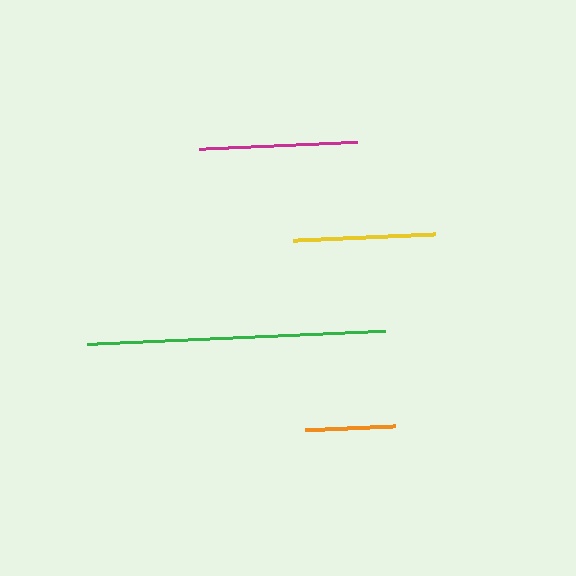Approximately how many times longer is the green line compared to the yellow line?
The green line is approximately 2.1 times the length of the yellow line.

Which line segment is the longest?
The green line is the longest at approximately 298 pixels.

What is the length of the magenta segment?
The magenta segment is approximately 158 pixels long.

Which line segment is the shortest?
The orange line is the shortest at approximately 91 pixels.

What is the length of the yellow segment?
The yellow segment is approximately 143 pixels long.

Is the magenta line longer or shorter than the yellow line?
The magenta line is longer than the yellow line.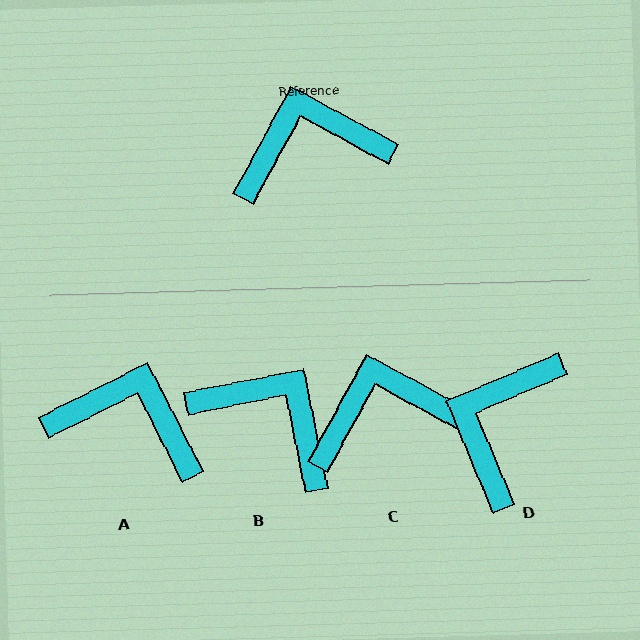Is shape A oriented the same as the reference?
No, it is off by about 35 degrees.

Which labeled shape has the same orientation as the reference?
C.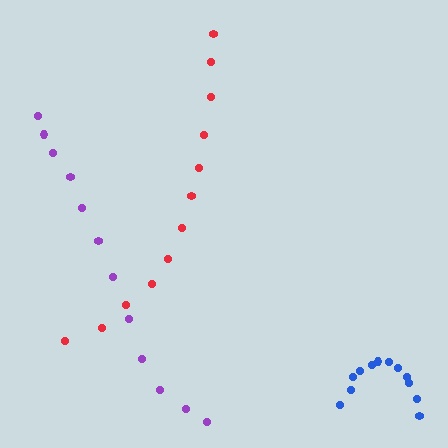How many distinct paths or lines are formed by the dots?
There are 3 distinct paths.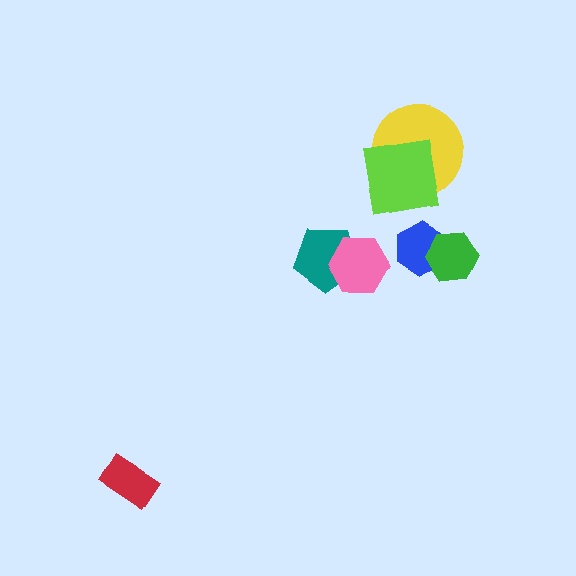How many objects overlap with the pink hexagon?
1 object overlaps with the pink hexagon.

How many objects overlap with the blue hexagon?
1 object overlaps with the blue hexagon.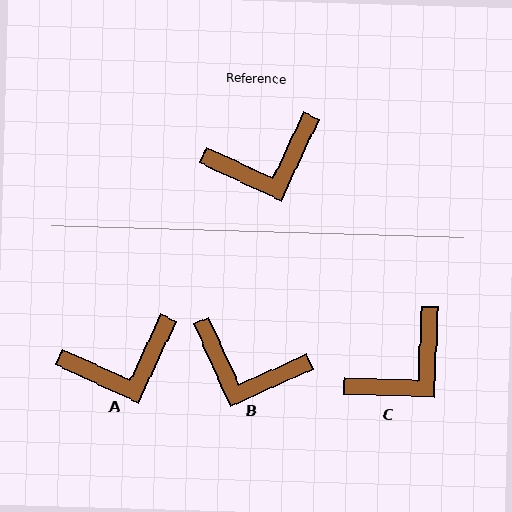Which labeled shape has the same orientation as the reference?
A.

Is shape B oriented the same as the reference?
No, it is off by about 41 degrees.